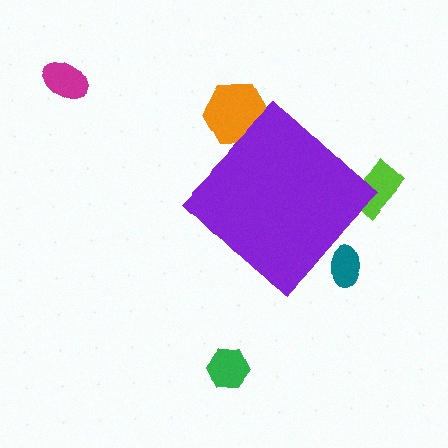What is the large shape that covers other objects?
A purple diamond.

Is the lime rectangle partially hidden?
Yes, the lime rectangle is partially hidden behind the purple diamond.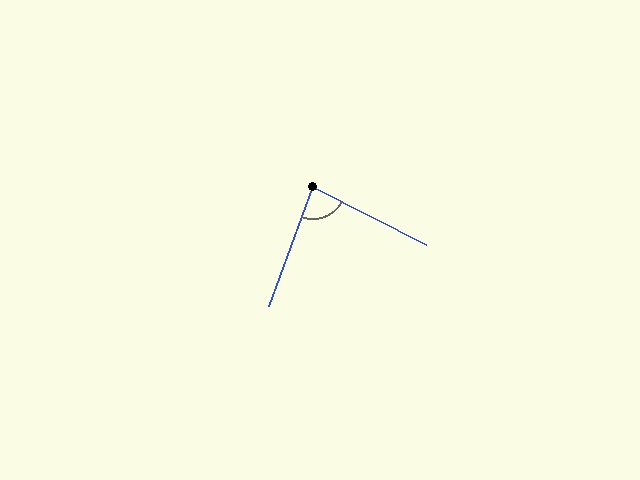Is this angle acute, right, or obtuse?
It is acute.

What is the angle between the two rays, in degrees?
Approximately 83 degrees.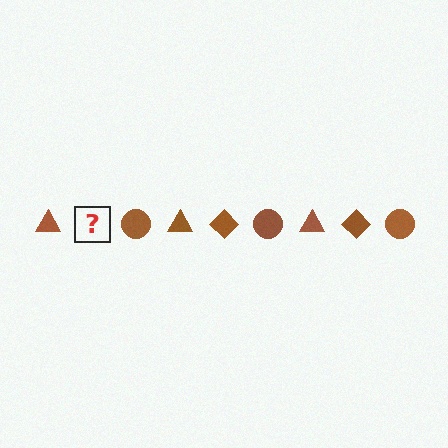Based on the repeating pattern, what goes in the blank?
The blank should be a brown diamond.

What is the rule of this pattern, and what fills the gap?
The rule is that the pattern cycles through triangle, diamond, circle shapes in brown. The gap should be filled with a brown diamond.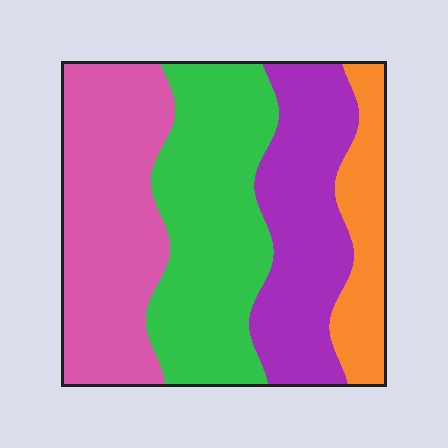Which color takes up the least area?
Orange, at roughly 15%.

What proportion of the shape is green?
Green takes up about one third (1/3) of the shape.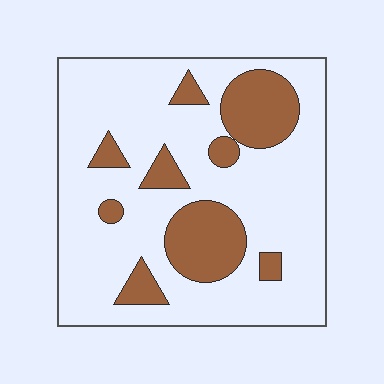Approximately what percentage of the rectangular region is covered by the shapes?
Approximately 25%.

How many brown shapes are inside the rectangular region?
9.